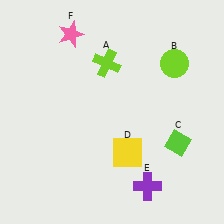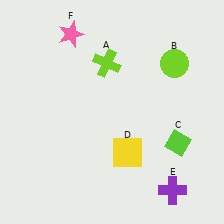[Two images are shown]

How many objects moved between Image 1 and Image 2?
1 object moved between the two images.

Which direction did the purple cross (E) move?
The purple cross (E) moved right.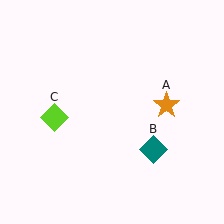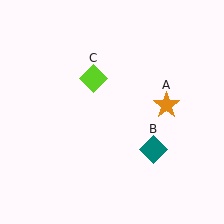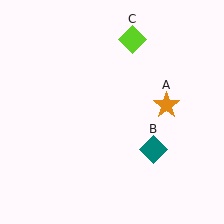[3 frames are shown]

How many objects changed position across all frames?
1 object changed position: lime diamond (object C).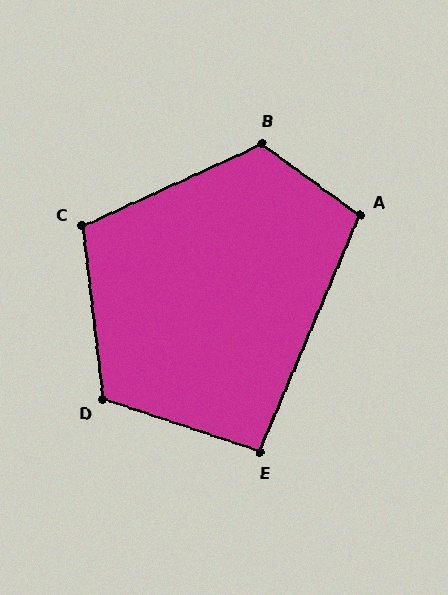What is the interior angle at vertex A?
Approximately 104 degrees (obtuse).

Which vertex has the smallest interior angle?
E, at approximately 94 degrees.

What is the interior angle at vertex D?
Approximately 115 degrees (obtuse).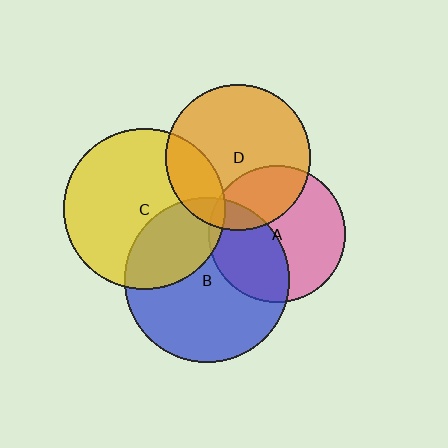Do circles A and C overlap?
Yes.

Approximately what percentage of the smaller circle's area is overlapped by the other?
Approximately 5%.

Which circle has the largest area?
Circle B (blue).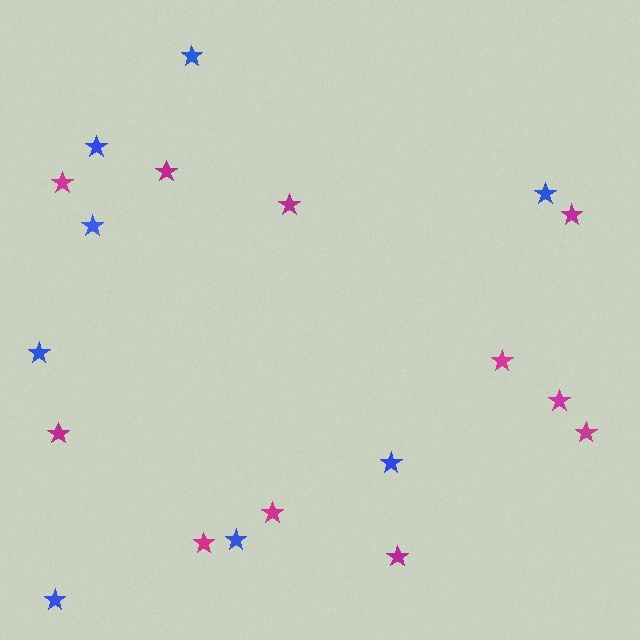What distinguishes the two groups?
There are 2 groups: one group of blue stars (8) and one group of magenta stars (11).